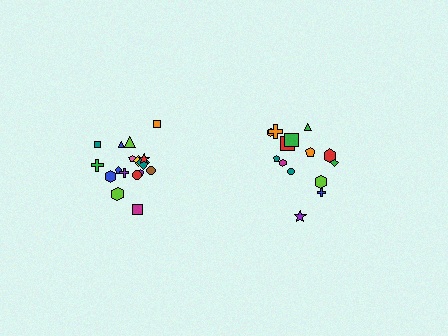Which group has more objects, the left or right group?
The left group.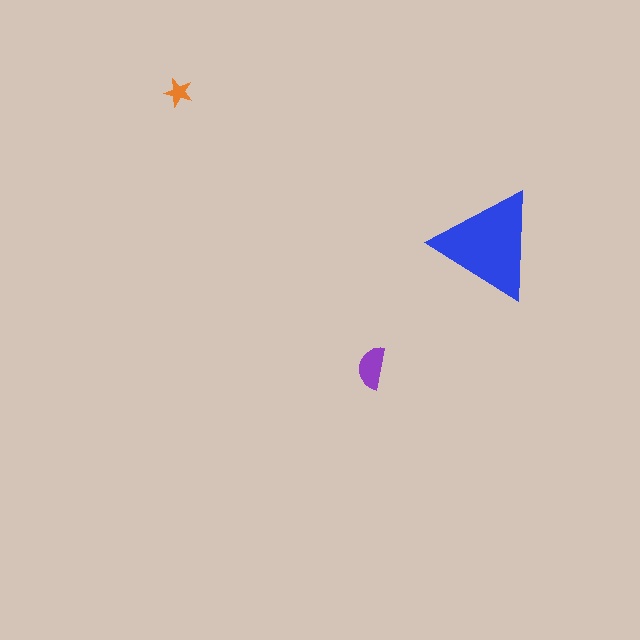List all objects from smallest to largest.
The orange star, the purple semicircle, the blue triangle.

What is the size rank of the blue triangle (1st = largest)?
1st.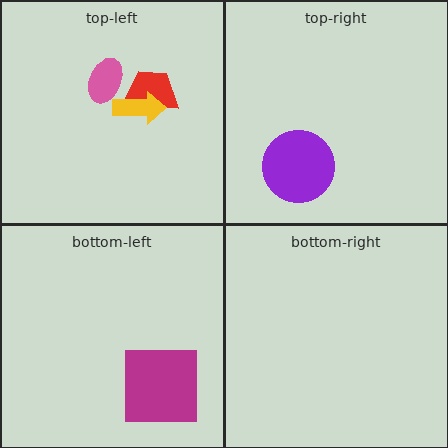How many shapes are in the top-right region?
1.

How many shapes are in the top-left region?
3.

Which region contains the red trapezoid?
The top-left region.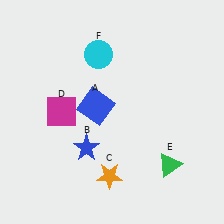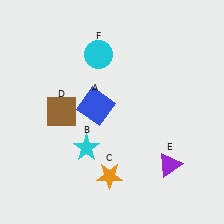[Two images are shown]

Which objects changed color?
B changed from blue to cyan. D changed from magenta to brown. E changed from green to purple.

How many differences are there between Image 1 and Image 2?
There are 3 differences between the two images.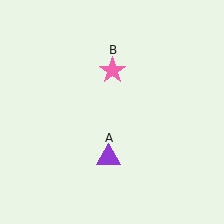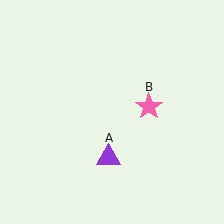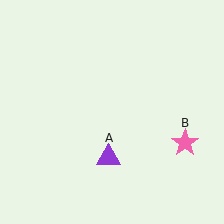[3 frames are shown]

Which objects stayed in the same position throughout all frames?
Purple triangle (object A) remained stationary.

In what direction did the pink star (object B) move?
The pink star (object B) moved down and to the right.